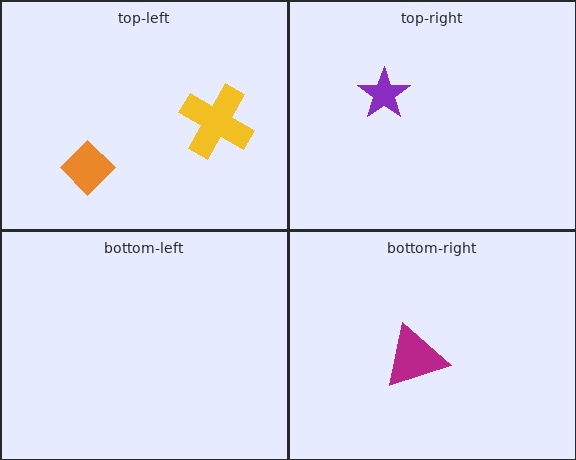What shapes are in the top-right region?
The purple star.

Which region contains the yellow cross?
The top-left region.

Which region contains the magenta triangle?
The bottom-right region.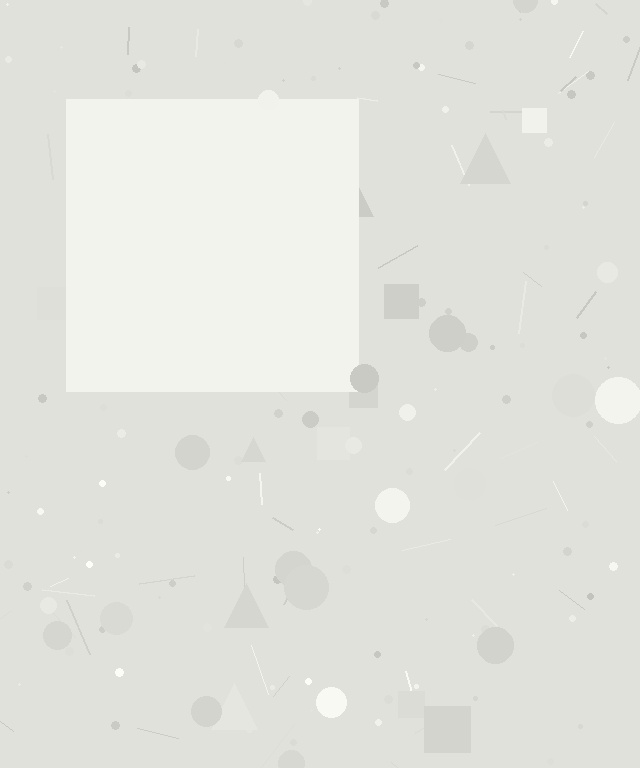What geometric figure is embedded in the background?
A square is embedded in the background.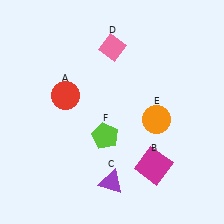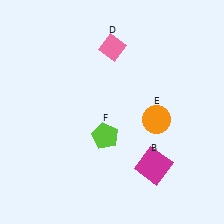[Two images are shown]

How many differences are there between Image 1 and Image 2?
There are 2 differences between the two images.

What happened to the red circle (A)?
The red circle (A) was removed in Image 2. It was in the top-left area of Image 1.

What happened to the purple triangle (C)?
The purple triangle (C) was removed in Image 2. It was in the bottom-left area of Image 1.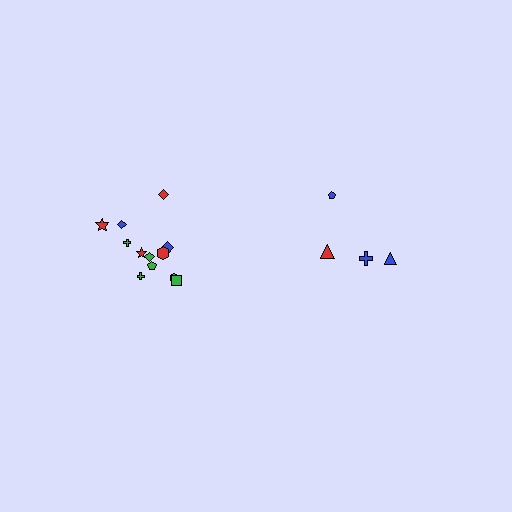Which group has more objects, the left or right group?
The left group.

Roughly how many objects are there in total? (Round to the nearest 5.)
Roughly 15 objects in total.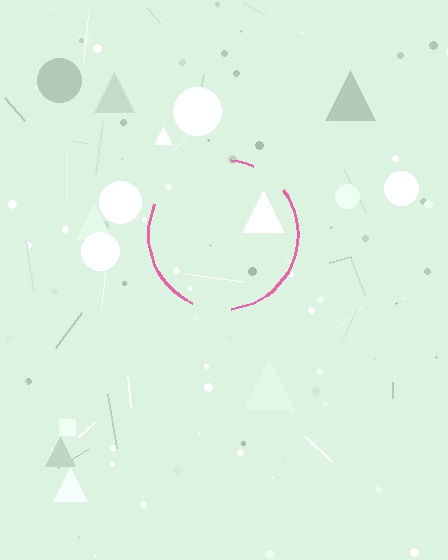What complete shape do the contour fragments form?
The contour fragments form a circle.